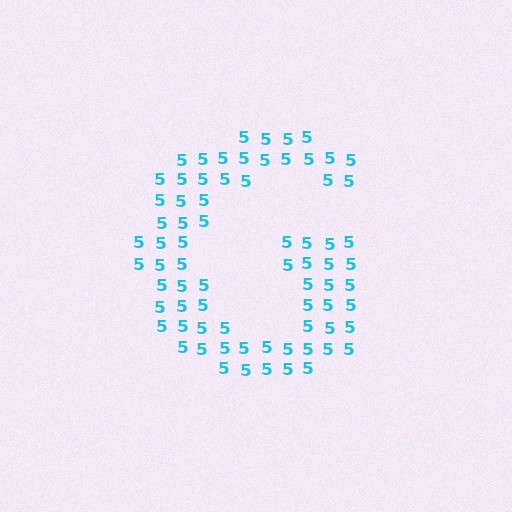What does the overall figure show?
The overall figure shows the letter G.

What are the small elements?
The small elements are digit 5's.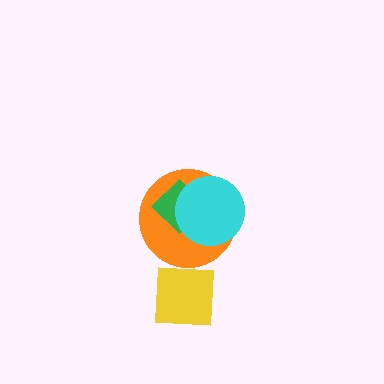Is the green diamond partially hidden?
Yes, it is partially covered by another shape.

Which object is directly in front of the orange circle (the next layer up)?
The green diamond is directly in front of the orange circle.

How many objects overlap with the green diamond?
2 objects overlap with the green diamond.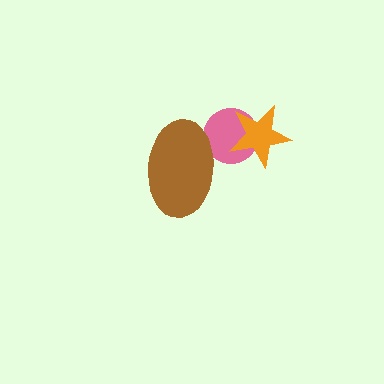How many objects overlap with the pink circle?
2 objects overlap with the pink circle.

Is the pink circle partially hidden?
Yes, it is partially covered by another shape.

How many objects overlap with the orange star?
1 object overlaps with the orange star.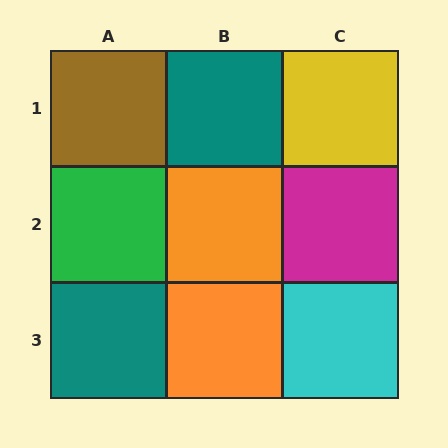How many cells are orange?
2 cells are orange.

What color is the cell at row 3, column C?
Cyan.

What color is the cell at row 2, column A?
Green.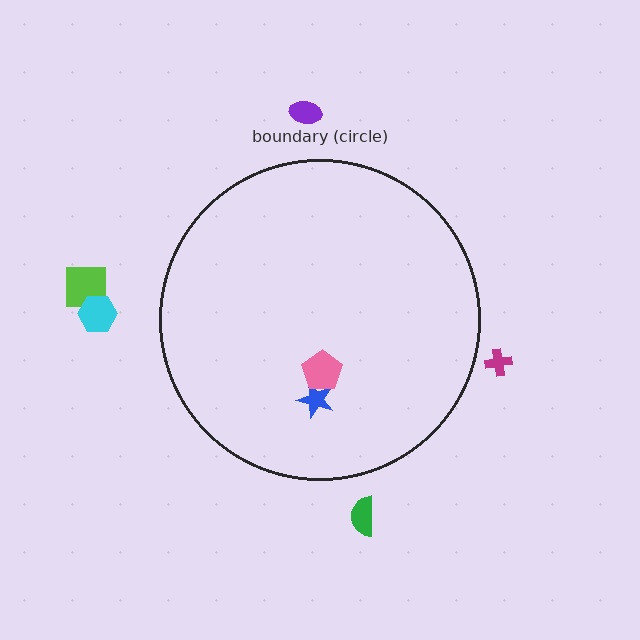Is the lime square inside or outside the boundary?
Outside.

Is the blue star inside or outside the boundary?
Inside.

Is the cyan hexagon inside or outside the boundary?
Outside.